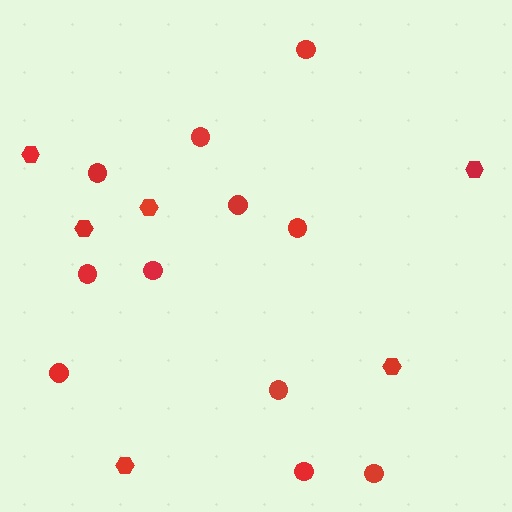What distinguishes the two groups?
There are 2 groups: one group of circles (11) and one group of hexagons (6).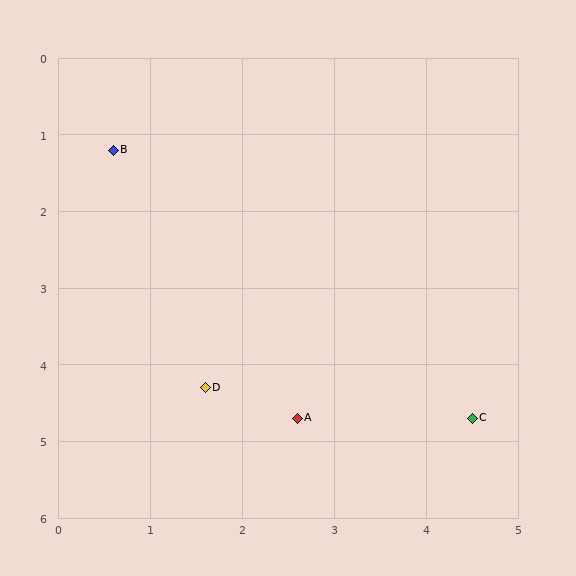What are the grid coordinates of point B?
Point B is at approximately (0.6, 1.2).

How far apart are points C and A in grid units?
Points C and A are about 1.9 grid units apart.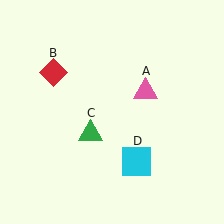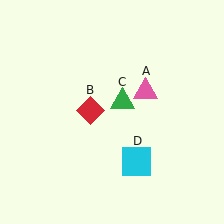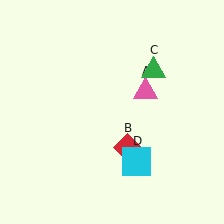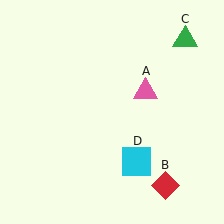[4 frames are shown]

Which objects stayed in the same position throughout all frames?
Pink triangle (object A) and cyan square (object D) remained stationary.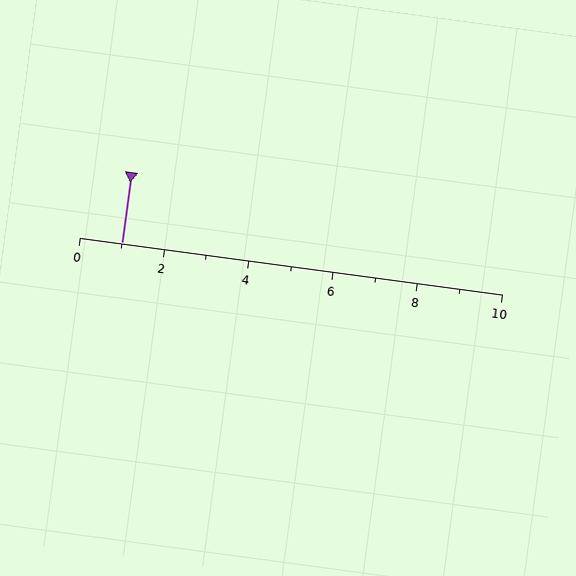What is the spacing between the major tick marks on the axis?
The major ticks are spaced 2 apart.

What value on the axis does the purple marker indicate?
The marker indicates approximately 1.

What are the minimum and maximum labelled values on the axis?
The axis runs from 0 to 10.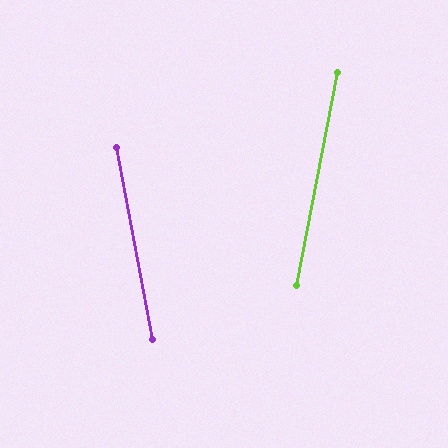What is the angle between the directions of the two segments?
Approximately 21 degrees.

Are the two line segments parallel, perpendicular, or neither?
Neither parallel nor perpendicular — they differ by about 21°.